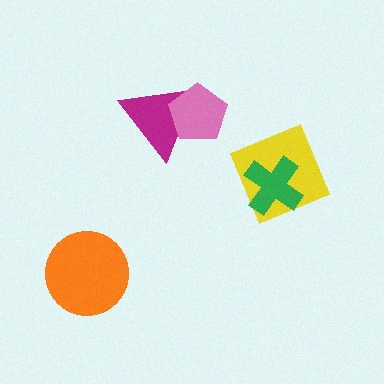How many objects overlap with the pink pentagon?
1 object overlaps with the pink pentagon.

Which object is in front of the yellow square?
The green cross is in front of the yellow square.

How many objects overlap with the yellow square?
1 object overlaps with the yellow square.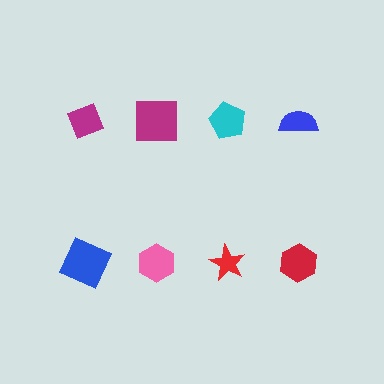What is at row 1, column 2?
A magenta square.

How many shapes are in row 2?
4 shapes.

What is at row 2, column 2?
A pink hexagon.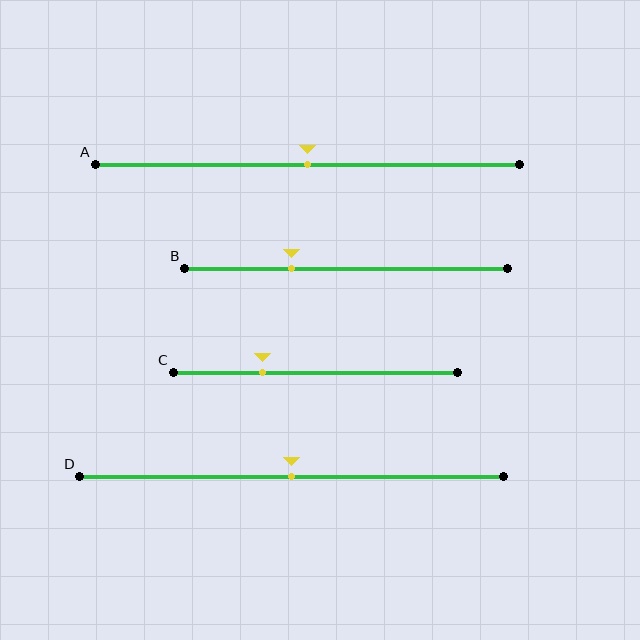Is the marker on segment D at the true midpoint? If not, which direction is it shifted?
Yes, the marker on segment D is at the true midpoint.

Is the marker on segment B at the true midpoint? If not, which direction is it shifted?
No, the marker on segment B is shifted to the left by about 17% of the segment length.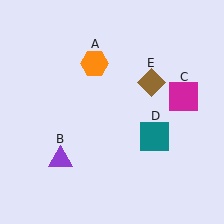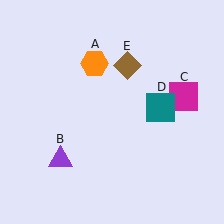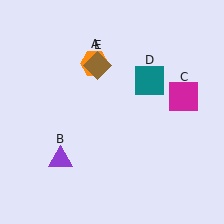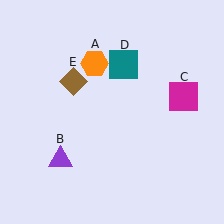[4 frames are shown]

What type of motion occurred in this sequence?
The teal square (object D), brown diamond (object E) rotated counterclockwise around the center of the scene.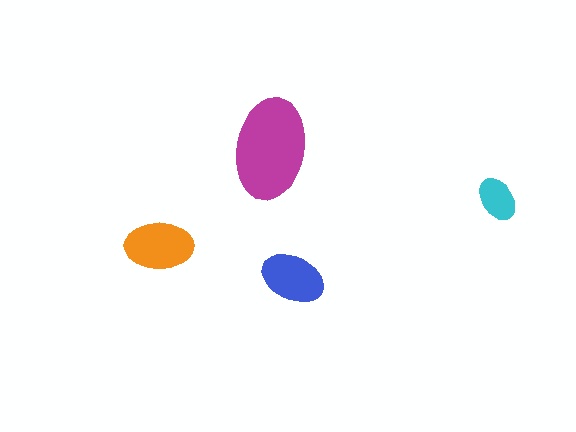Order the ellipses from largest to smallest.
the magenta one, the orange one, the blue one, the cyan one.